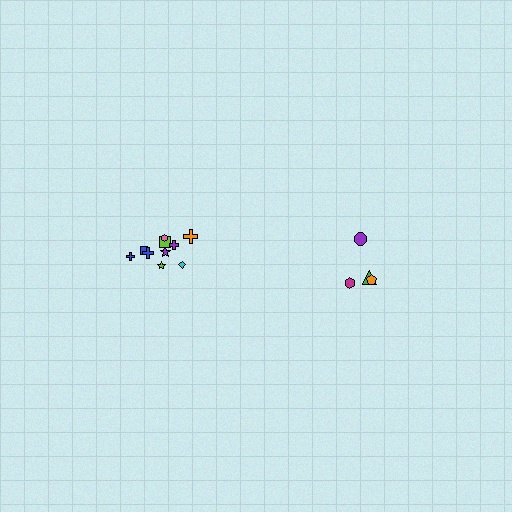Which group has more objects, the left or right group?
The left group.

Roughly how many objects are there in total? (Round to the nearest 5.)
Roughly 15 objects in total.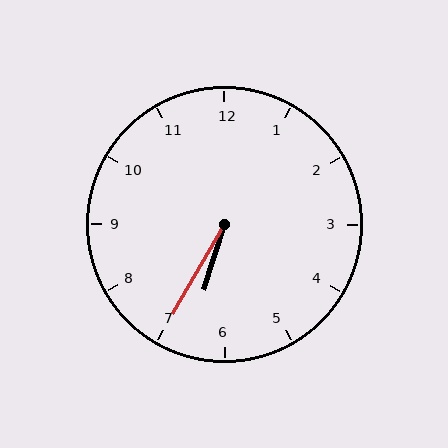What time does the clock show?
6:35.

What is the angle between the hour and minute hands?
Approximately 12 degrees.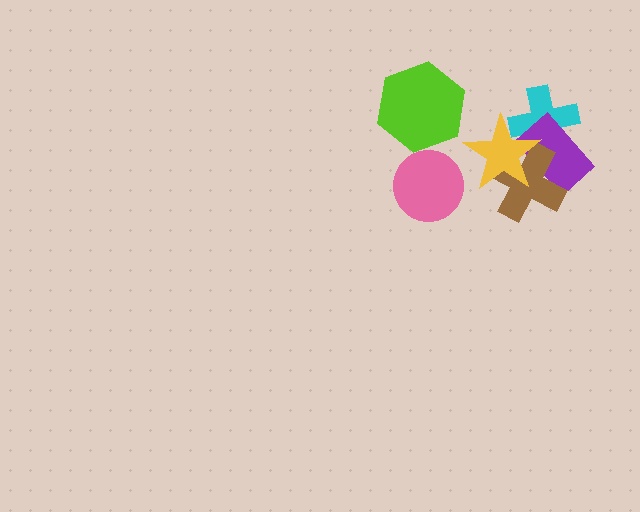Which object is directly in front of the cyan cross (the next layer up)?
The purple rectangle is directly in front of the cyan cross.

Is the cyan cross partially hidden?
Yes, it is partially covered by another shape.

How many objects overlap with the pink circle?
0 objects overlap with the pink circle.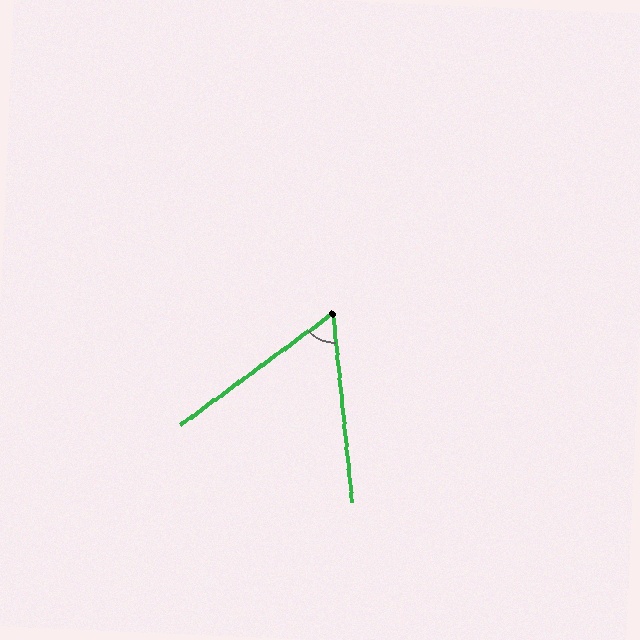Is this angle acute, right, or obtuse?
It is acute.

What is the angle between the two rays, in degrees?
Approximately 60 degrees.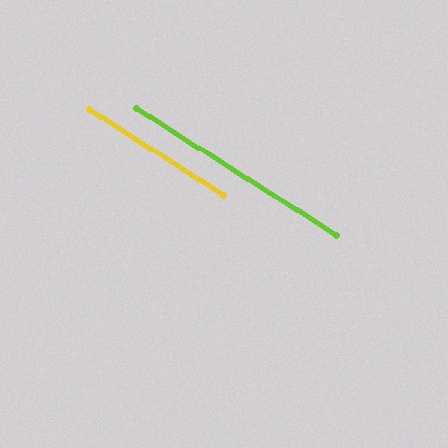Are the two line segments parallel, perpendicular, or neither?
Parallel — their directions differ by only 0.5°.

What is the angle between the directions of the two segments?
Approximately 1 degree.